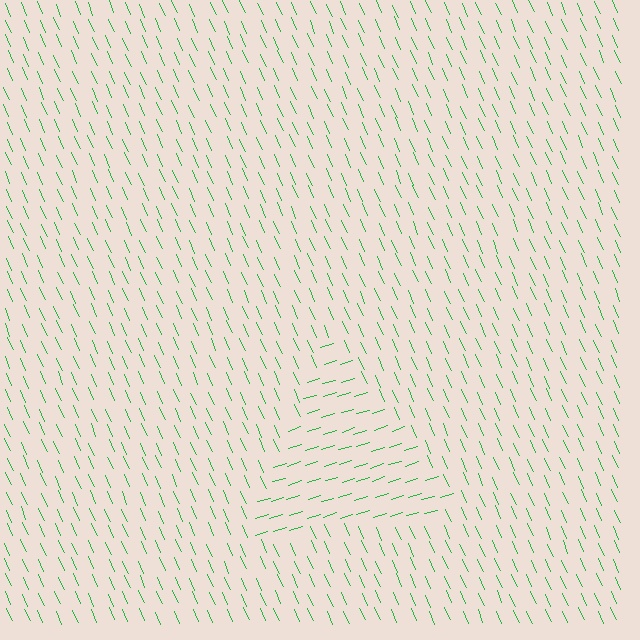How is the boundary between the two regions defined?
The boundary is defined purely by a change in line orientation (approximately 83 degrees difference). All lines are the same color and thickness.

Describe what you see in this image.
The image is filled with small green line segments. A triangle region in the image has lines oriented differently from the surrounding lines, creating a visible texture boundary.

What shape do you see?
I see a triangle.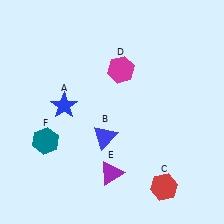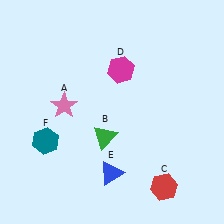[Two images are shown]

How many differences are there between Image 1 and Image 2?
There are 3 differences between the two images.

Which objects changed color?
A changed from blue to pink. B changed from blue to green. E changed from purple to blue.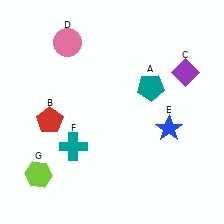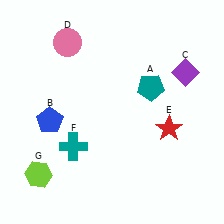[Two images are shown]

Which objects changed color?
B changed from red to blue. E changed from blue to red.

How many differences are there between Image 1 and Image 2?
There are 2 differences between the two images.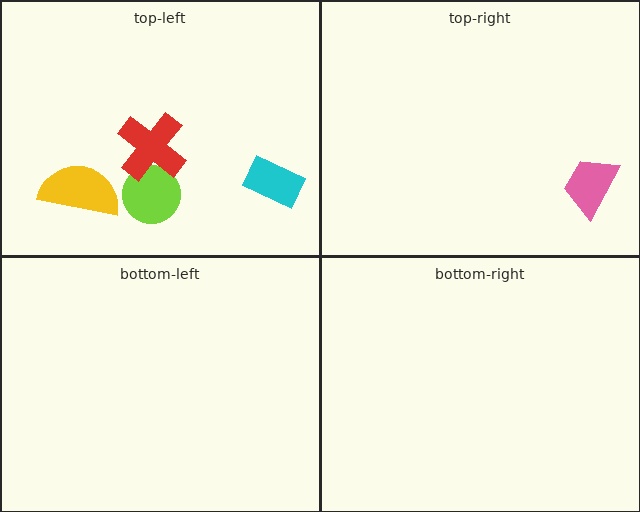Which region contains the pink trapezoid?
The top-right region.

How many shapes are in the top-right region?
1.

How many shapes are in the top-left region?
4.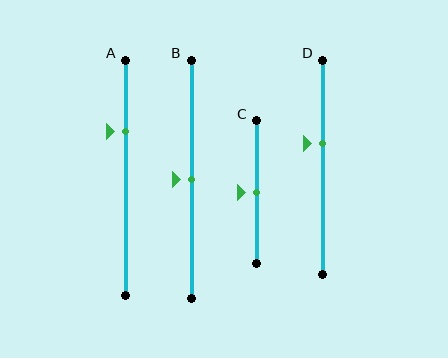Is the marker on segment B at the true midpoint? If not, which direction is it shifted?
Yes, the marker on segment B is at the true midpoint.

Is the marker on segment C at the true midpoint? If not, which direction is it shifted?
Yes, the marker on segment C is at the true midpoint.